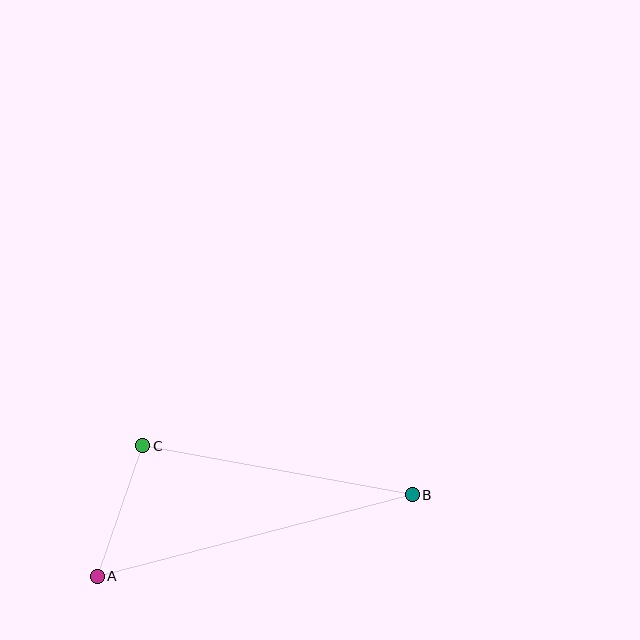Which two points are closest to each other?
Points A and C are closest to each other.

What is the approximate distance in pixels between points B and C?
The distance between B and C is approximately 274 pixels.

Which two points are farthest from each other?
Points A and B are farthest from each other.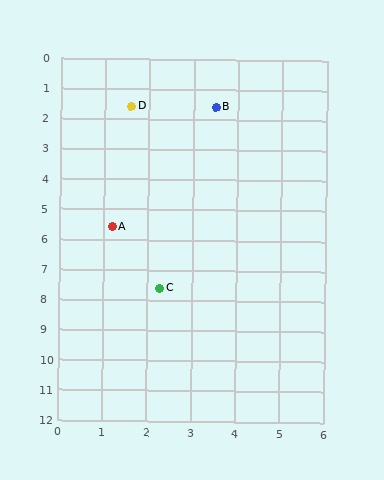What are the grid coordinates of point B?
Point B is at approximately (3.5, 1.6).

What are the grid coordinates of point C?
Point C is at approximately (2.3, 7.6).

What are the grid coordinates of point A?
Point A is at approximately (1.2, 5.6).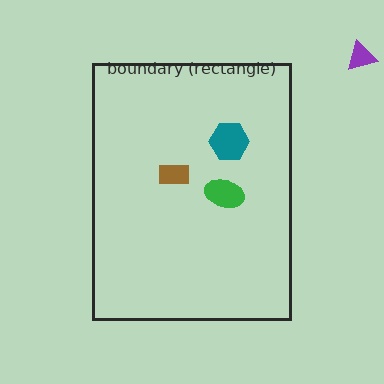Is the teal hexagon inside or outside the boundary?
Inside.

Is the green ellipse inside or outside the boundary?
Inside.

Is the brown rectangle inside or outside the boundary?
Inside.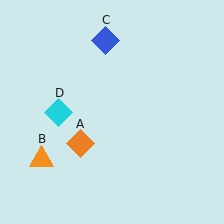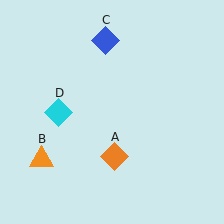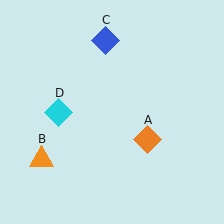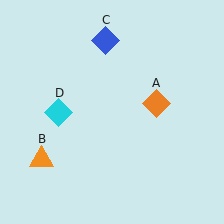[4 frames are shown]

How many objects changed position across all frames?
1 object changed position: orange diamond (object A).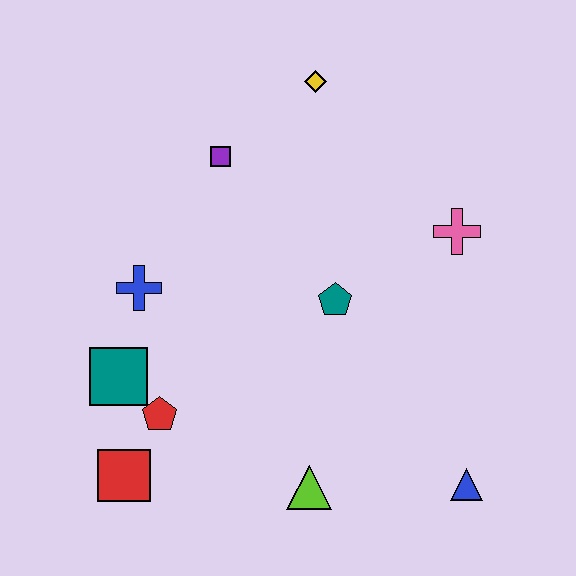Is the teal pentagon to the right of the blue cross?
Yes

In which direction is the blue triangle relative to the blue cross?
The blue triangle is to the right of the blue cross.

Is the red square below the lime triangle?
No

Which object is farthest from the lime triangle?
The yellow diamond is farthest from the lime triangle.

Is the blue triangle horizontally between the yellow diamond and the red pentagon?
No